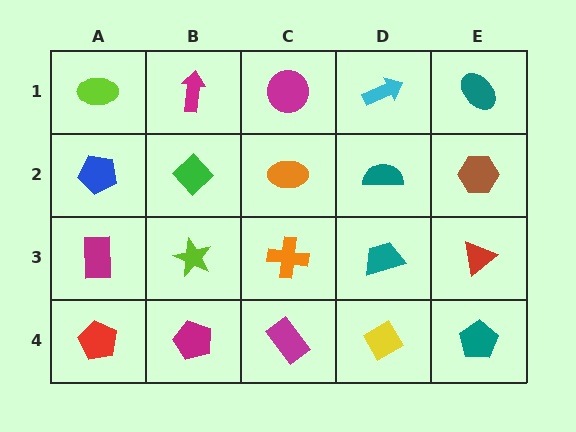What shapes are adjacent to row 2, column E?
A teal ellipse (row 1, column E), a red triangle (row 3, column E), a teal semicircle (row 2, column D).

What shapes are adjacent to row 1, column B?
A green diamond (row 2, column B), a lime ellipse (row 1, column A), a magenta circle (row 1, column C).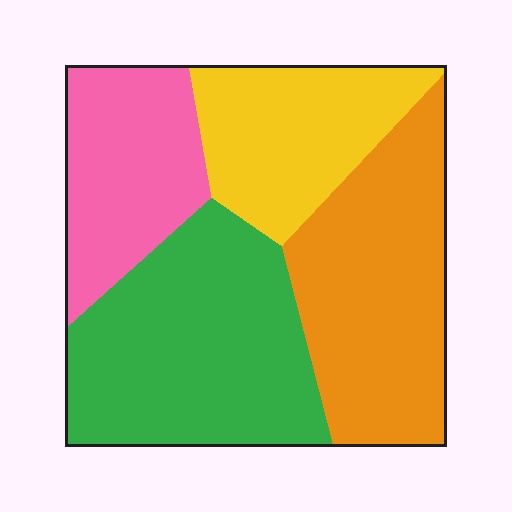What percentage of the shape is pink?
Pink takes up about one fifth (1/5) of the shape.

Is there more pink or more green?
Green.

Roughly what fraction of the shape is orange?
Orange covers about 30% of the shape.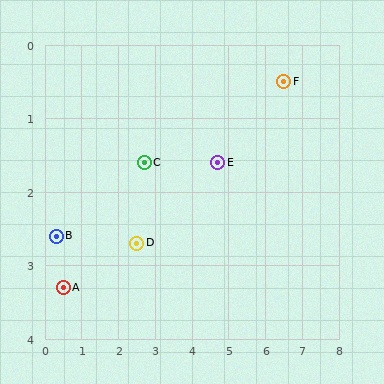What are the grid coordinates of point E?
Point E is at approximately (4.7, 1.6).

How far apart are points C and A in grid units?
Points C and A are about 2.8 grid units apart.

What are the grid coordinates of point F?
Point F is at approximately (6.5, 0.5).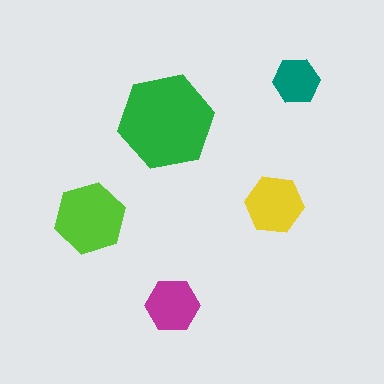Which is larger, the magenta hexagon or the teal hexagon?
The magenta one.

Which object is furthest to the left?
The lime hexagon is leftmost.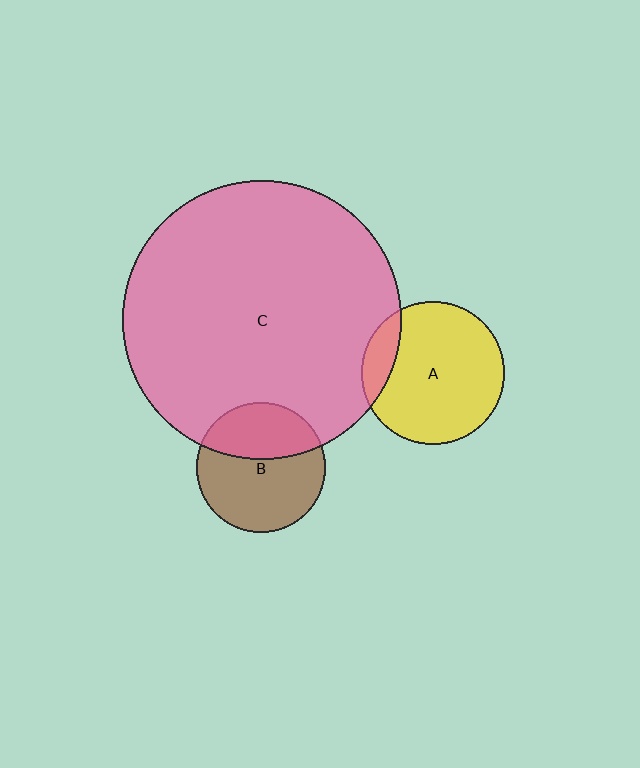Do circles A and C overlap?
Yes.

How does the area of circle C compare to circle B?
Approximately 4.6 times.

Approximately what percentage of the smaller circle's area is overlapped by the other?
Approximately 15%.